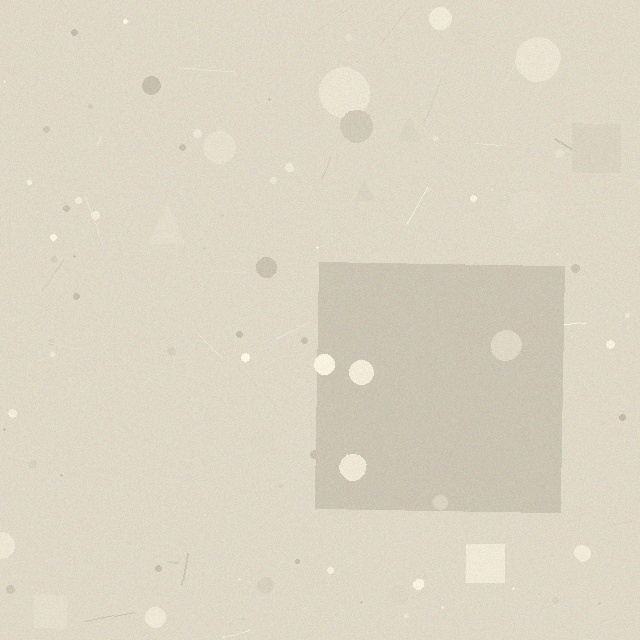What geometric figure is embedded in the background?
A square is embedded in the background.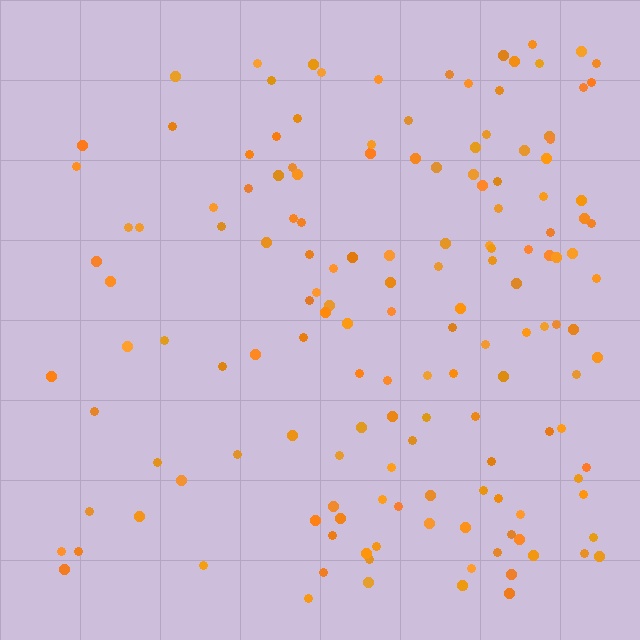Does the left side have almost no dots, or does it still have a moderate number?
Still a moderate number, just noticeably fewer than the right.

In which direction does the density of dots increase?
From left to right, with the right side densest.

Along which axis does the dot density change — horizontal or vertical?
Horizontal.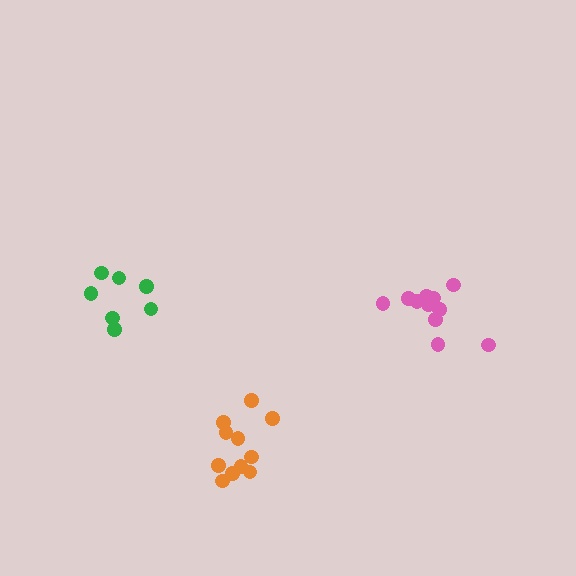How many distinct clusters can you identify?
There are 3 distinct clusters.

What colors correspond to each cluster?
The clusters are colored: pink, orange, green.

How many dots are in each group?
Group 1: 11 dots, Group 2: 11 dots, Group 3: 7 dots (29 total).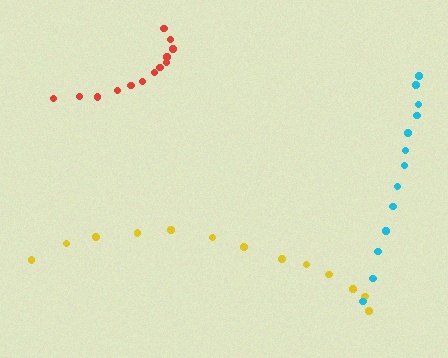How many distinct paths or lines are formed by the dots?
There are 3 distinct paths.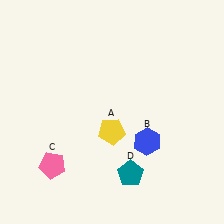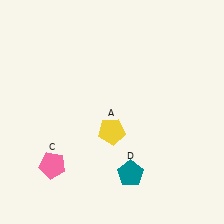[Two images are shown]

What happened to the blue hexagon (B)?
The blue hexagon (B) was removed in Image 2. It was in the bottom-right area of Image 1.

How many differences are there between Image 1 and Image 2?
There is 1 difference between the two images.